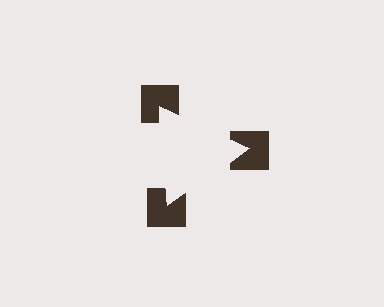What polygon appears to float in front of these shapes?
An illusory triangle — its edges are inferred from the aligned wedge cuts in the notched squares, not physically drawn.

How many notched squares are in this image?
There are 3 — one at each vertex of the illusory triangle.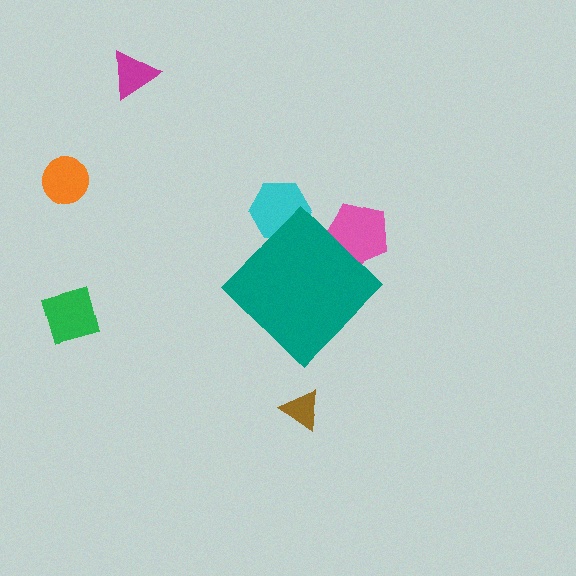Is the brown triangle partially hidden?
No, the brown triangle is fully visible.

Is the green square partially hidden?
No, the green square is fully visible.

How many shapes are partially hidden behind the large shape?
2 shapes are partially hidden.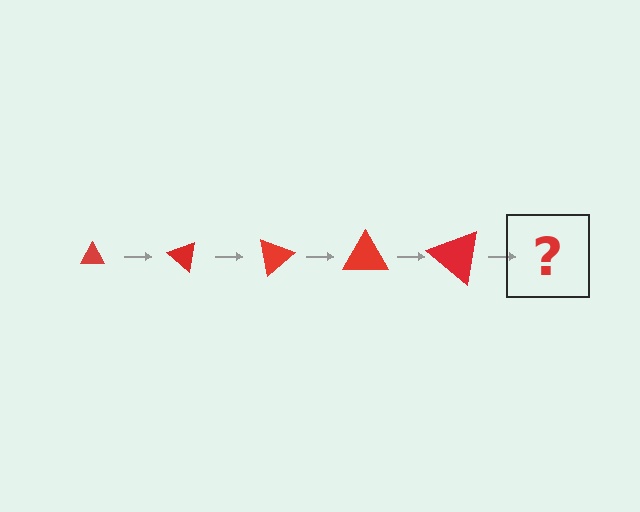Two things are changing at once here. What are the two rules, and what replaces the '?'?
The two rules are that the triangle grows larger each step and it rotates 40 degrees each step. The '?' should be a triangle, larger than the previous one and rotated 200 degrees from the start.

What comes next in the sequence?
The next element should be a triangle, larger than the previous one and rotated 200 degrees from the start.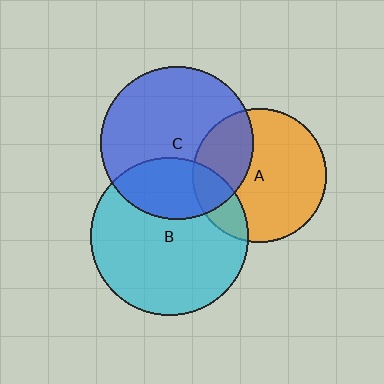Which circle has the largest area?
Circle B (cyan).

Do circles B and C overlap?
Yes.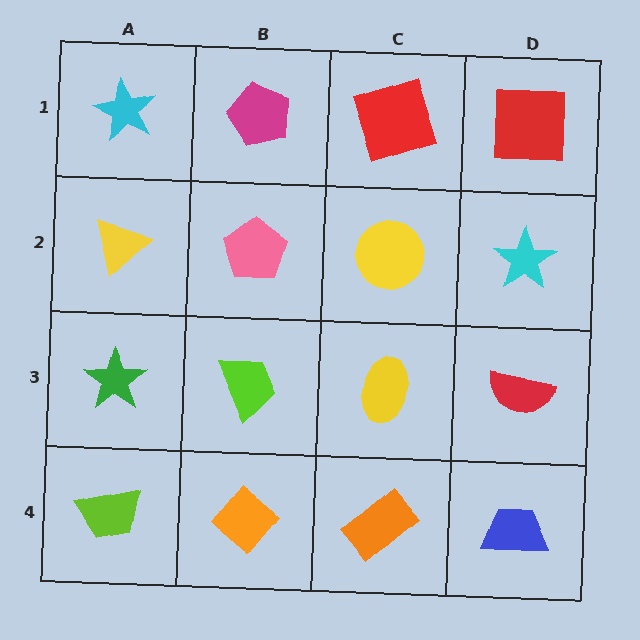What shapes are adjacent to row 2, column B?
A magenta pentagon (row 1, column B), a lime trapezoid (row 3, column B), a yellow triangle (row 2, column A), a yellow circle (row 2, column C).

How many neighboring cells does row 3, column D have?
3.